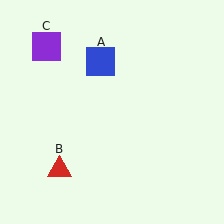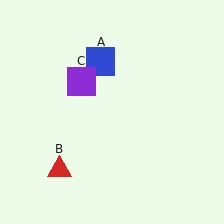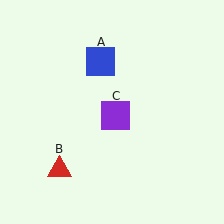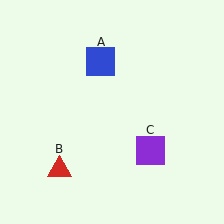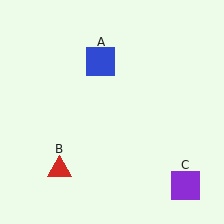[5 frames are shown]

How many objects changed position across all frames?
1 object changed position: purple square (object C).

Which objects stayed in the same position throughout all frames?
Blue square (object A) and red triangle (object B) remained stationary.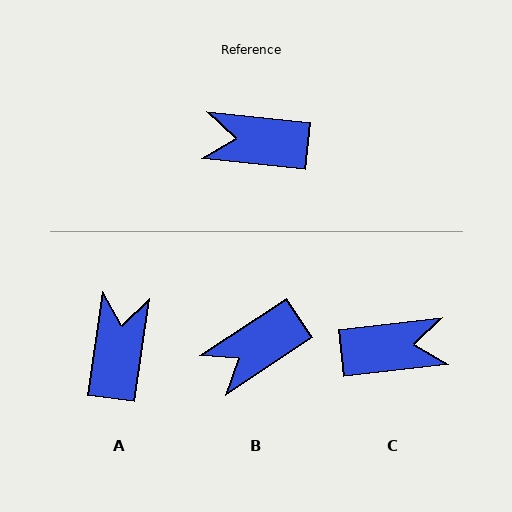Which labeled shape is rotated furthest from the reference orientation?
C, about 168 degrees away.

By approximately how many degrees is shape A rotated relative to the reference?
Approximately 92 degrees clockwise.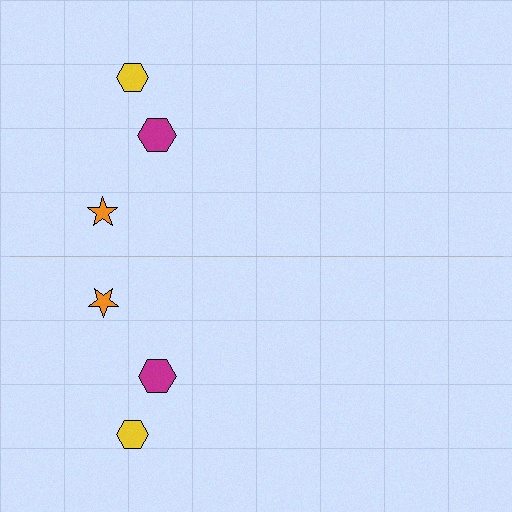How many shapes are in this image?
There are 6 shapes in this image.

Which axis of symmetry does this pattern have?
The pattern has a horizontal axis of symmetry running through the center of the image.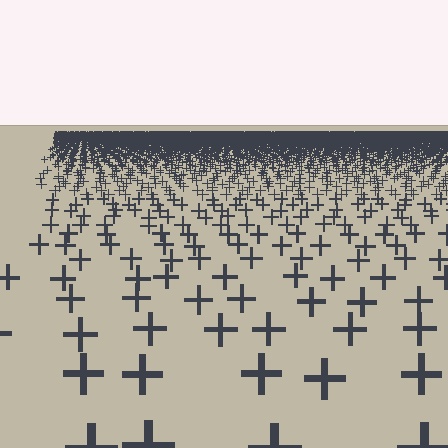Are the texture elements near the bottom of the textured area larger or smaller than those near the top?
Larger. Near the bottom, elements are closer to the viewer and appear at a bigger on-screen size.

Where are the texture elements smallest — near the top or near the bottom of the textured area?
Near the top.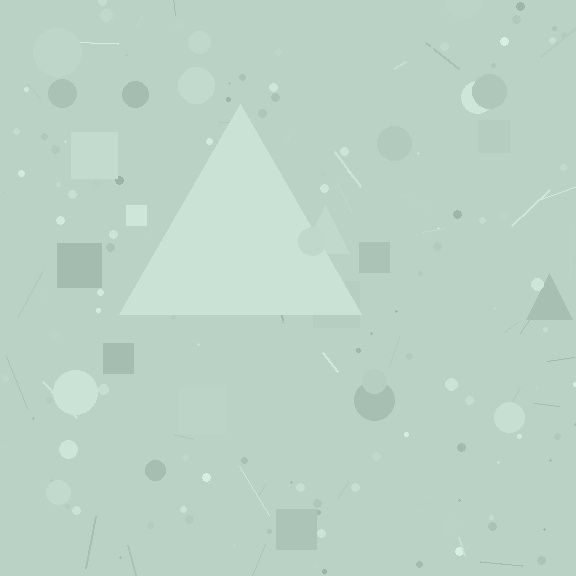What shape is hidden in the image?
A triangle is hidden in the image.